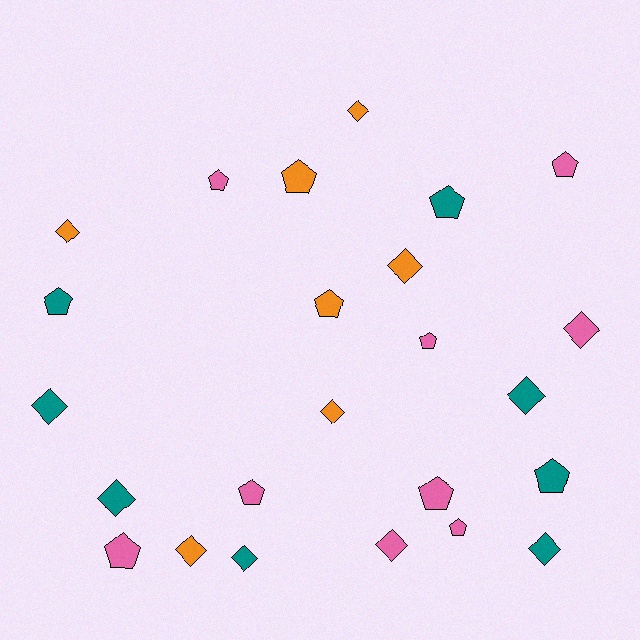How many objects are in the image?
There are 24 objects.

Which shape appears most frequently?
Pentagon, with 12 objects.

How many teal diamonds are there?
There are 5 teal diamonds.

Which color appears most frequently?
Pink, with 9 objects.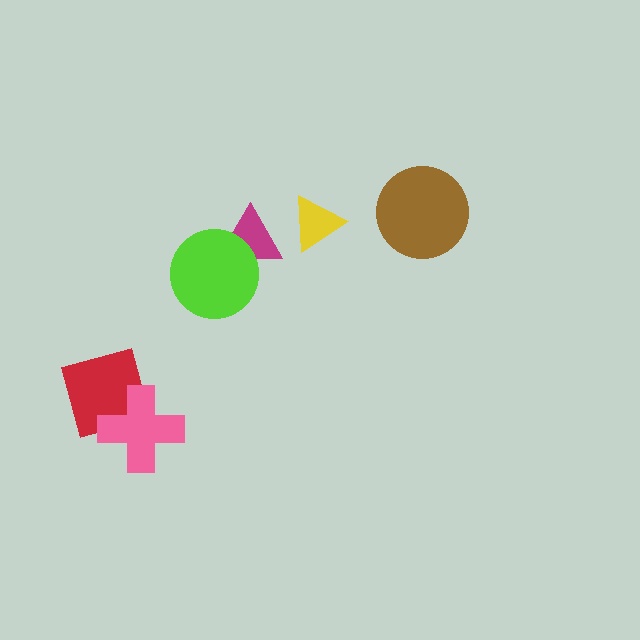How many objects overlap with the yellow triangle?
0 objects overlap with the yellow triangle.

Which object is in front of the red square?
The pink cross is in front of the red square.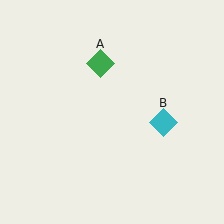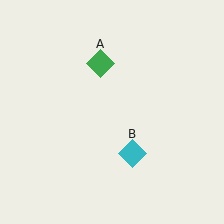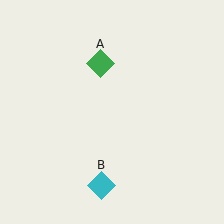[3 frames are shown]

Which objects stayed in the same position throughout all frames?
Green diamond (object A) remained stationary.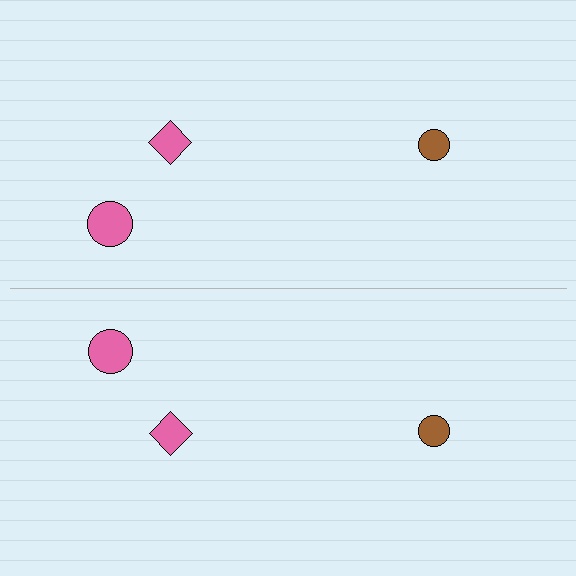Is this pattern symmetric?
Yes, this pattern has bilateral (reflection) symmetry.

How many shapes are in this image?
There are 6 shapes in this image.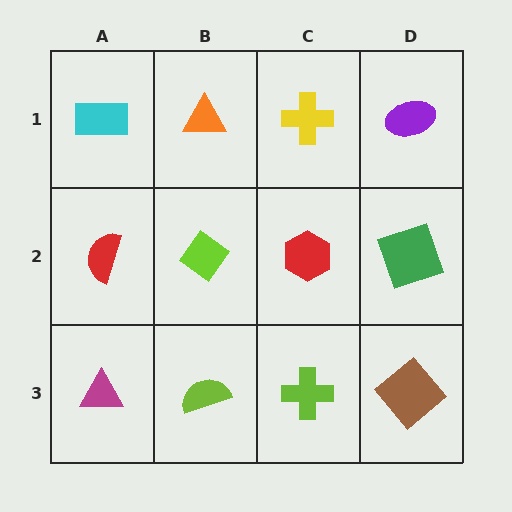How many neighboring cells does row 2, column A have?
3.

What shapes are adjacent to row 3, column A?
A red semicircle (row 2, column A), a lime semicircle (row 3, column B).